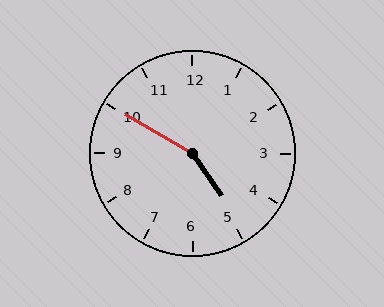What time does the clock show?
4:50.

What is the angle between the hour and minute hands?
Approximately 155 degrees.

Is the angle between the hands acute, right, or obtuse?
It is obtuse.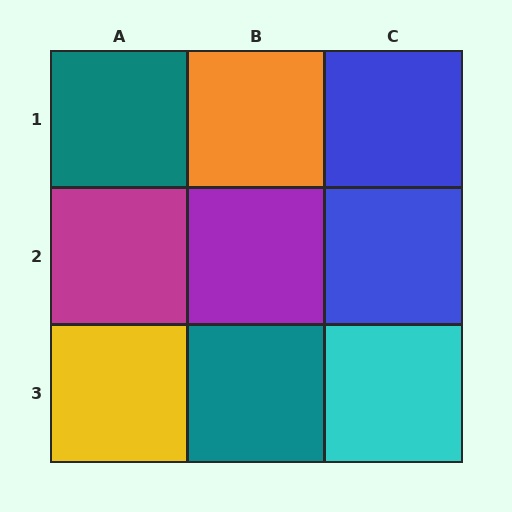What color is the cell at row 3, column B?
Teal.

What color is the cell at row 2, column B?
Purple.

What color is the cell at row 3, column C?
Cyan.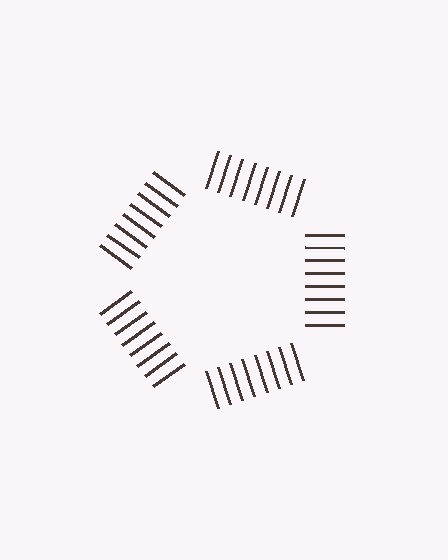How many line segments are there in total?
40 — 8 along each of the 5 edges.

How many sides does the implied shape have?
5 sides — the line-ends trace a pentagon.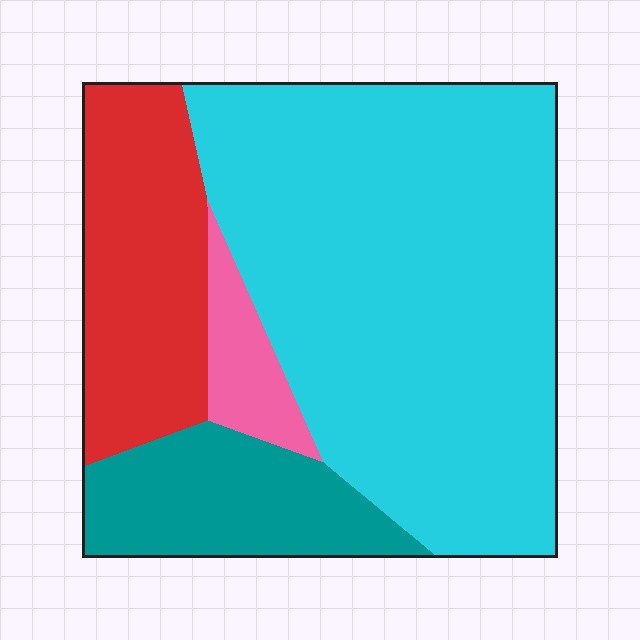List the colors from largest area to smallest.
From largest to smallest: cyan, red, teal, pink.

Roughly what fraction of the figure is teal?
Teal covers 15% of the figure.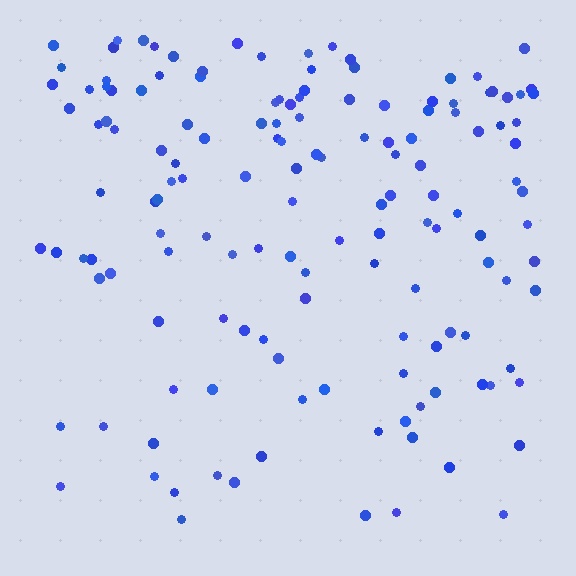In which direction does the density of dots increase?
From bottom to top, with the top side densest.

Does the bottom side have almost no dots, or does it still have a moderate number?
Still a moderate number, just noticeably fewer than the top.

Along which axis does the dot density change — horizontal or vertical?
Vertical.